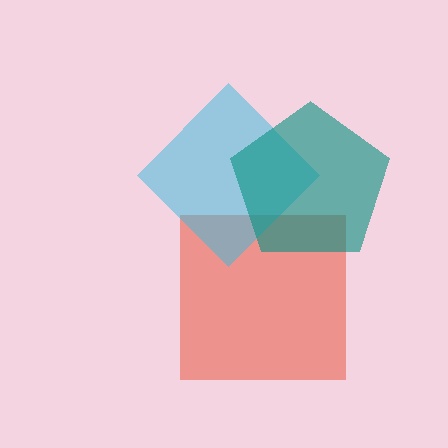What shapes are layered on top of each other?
The layered shapes are: a red square, a cyan diamond, a teal pentagon.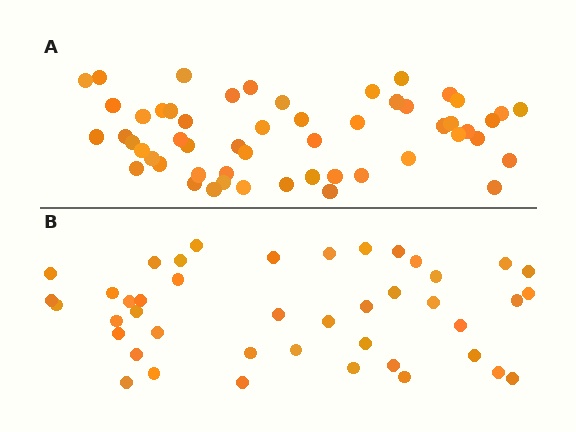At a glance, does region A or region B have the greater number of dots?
Region A (the top region) has more dots.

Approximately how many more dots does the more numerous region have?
Region A has roughly 12 or so more dots than region B.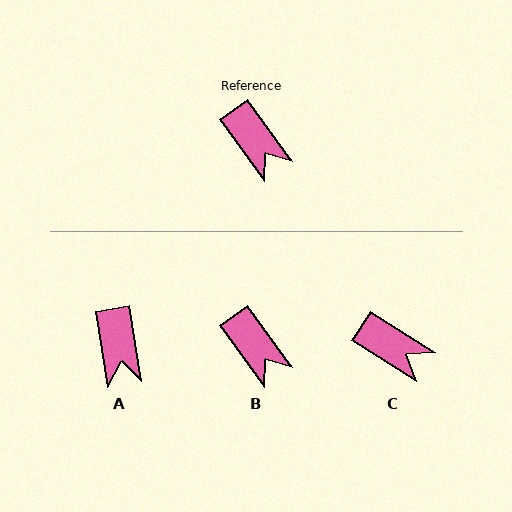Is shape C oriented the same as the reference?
No, it is off by about 21 degrees.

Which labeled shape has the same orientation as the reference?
B.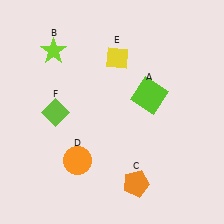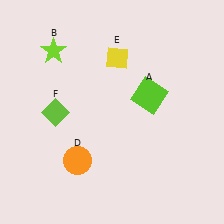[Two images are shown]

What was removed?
The orange pentagon (C) was removed in Image 2.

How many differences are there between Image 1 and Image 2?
There is 1 difference between the two images.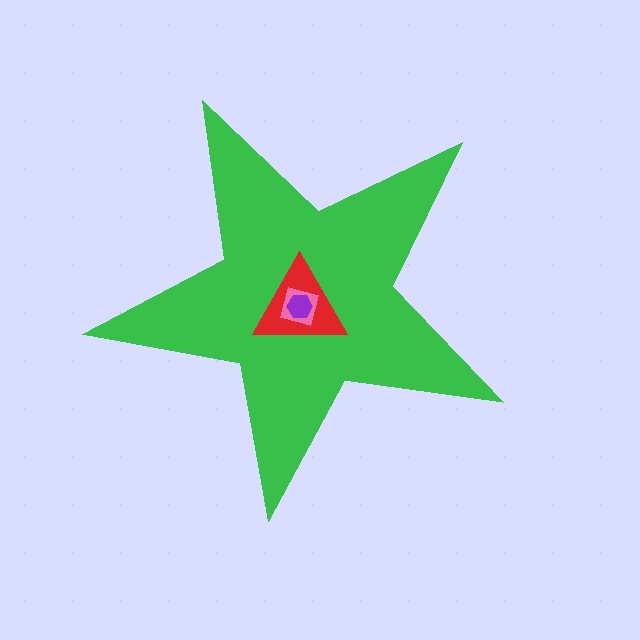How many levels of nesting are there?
4.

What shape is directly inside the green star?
The red triangle.